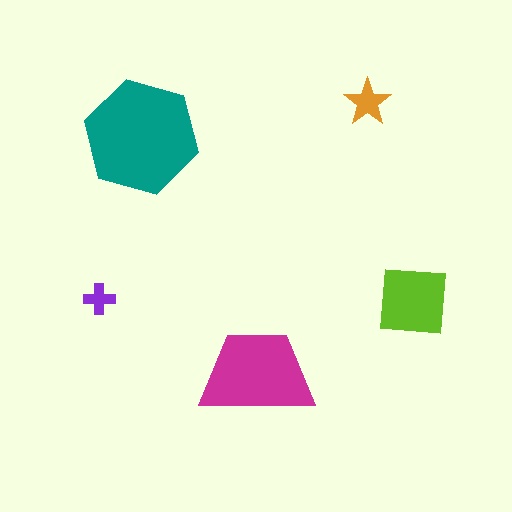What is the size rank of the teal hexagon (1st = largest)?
1st.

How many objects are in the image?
There are 5 objects in the image.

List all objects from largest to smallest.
The teal hexagon, the magenta trapezoid, the lime square, the orange star, the purple cross.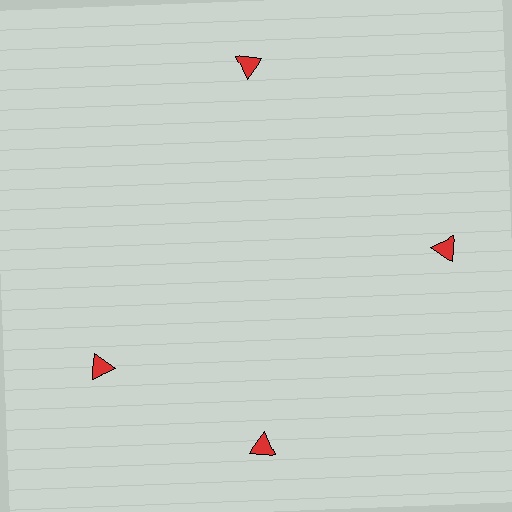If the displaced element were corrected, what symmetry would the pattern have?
It would have 4-fold rotational symmetry — the pattern would map onto itself every 90 degrees.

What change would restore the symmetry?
The symmetry would be restored by rotating it back into even spacing with its neighbors so that all 4 triangles sit at equal angles and equal distance from the center.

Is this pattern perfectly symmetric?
No. The 4 red triangles are arranged in a ring, but one element near the 9 o'clock position is rotated out of alignment along the ring, breaking the 4-fold rotational symmetry.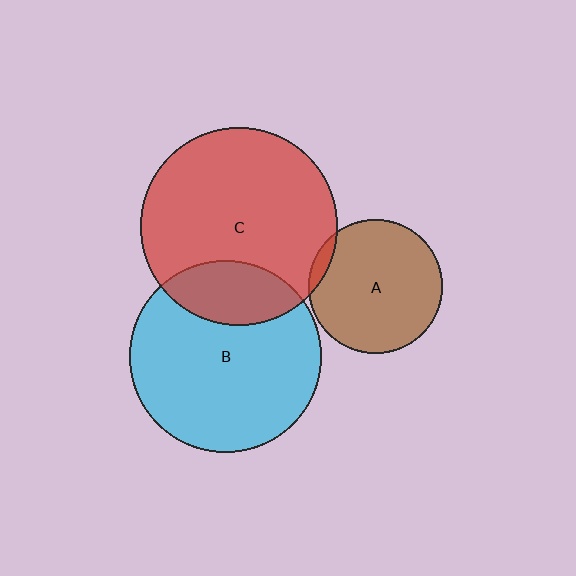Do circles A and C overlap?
Yes.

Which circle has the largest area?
Circle C (red).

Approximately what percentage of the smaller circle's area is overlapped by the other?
Approximately 5%.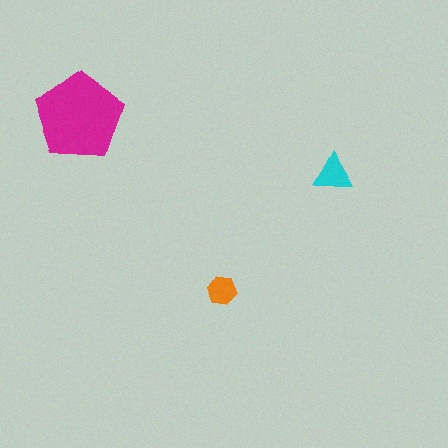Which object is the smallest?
The orange hexagon.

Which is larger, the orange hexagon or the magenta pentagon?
The magenta pentagon.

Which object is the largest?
The magenta pentagon.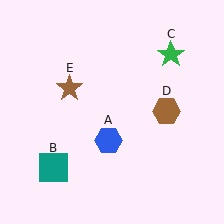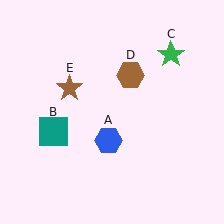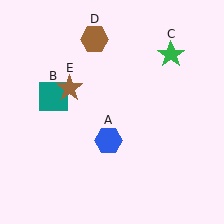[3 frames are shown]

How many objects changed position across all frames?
2 objects changed position: teal square (object B), brown hexagon (object D).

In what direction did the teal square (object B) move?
The teal square (object B) moved up.